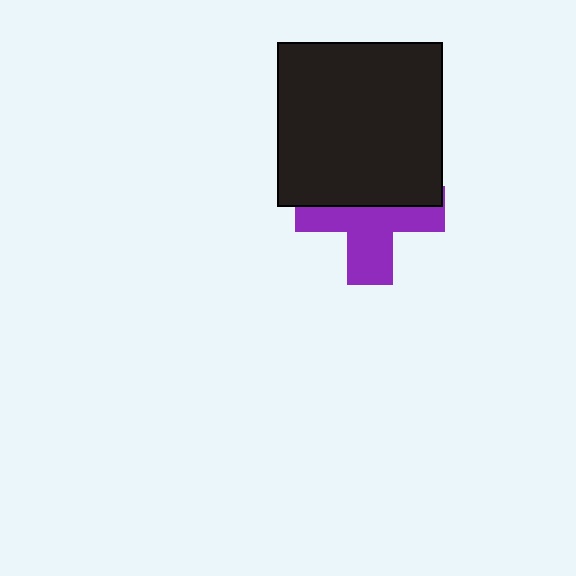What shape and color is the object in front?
The object in front is a black square.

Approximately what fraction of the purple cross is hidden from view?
Roughly 48% of the purple cross is hidden behind the black square.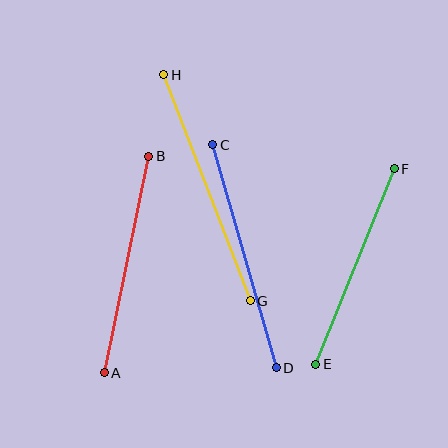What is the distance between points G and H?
The distance is approximately 242 pixels.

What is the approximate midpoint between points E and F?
The midpoint is at approximately (355, 266) pixels.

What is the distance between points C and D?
The distance is approximately 232 pixels.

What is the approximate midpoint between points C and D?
The midpoint is at approximately (245, 256) pixels.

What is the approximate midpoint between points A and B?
The midpoint is at approximately (127, 264) pixels.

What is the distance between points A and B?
The distance is approximately 221 pixels.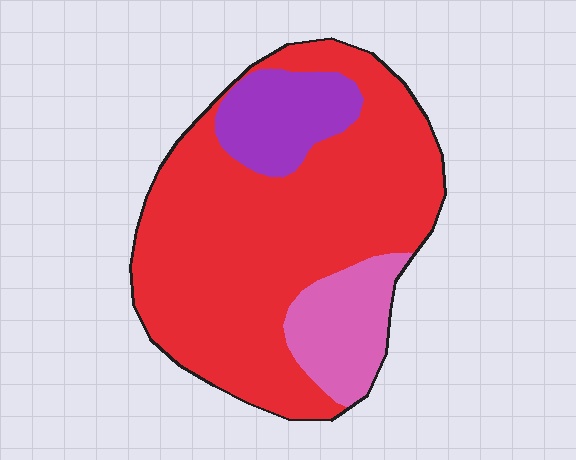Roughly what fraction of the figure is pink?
Pink takes up about one eighth (1/8) of the figure.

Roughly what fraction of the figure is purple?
Purple takes up about one eighth (1/8) of the figure.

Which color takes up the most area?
Red, at roughly 75%.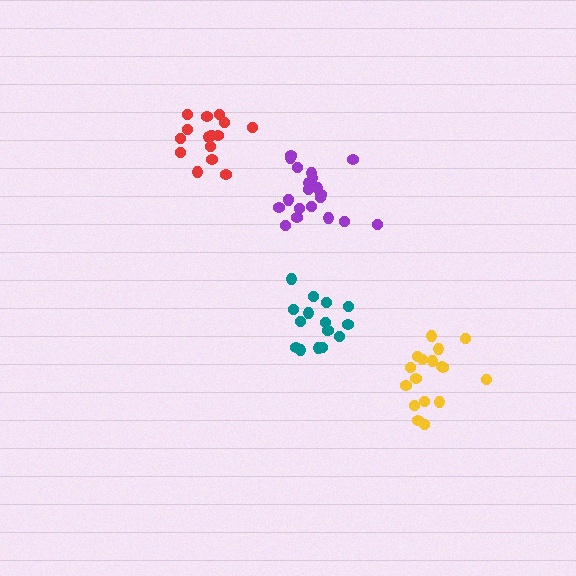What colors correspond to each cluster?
The clusters are colored: purple, teal, red, yellow.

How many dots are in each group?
Group 1: 21 dots, Group 2: 16 dots, Group 3: 15 dots, Group 4: 17 dots (69 total).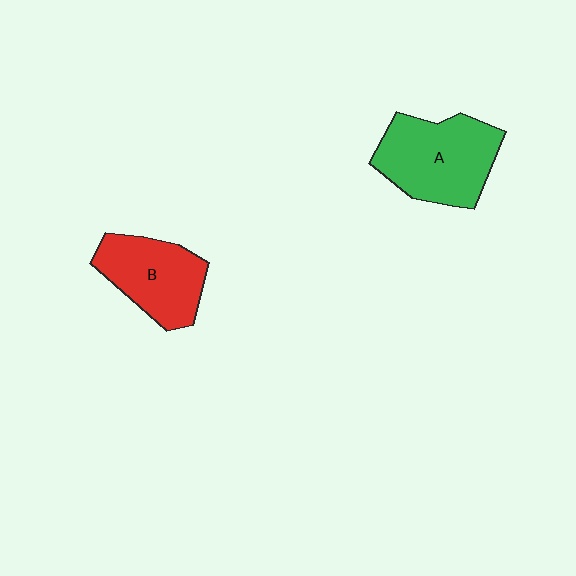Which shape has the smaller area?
Shape B (red).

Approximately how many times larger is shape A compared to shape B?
Approximately 1.2 times.